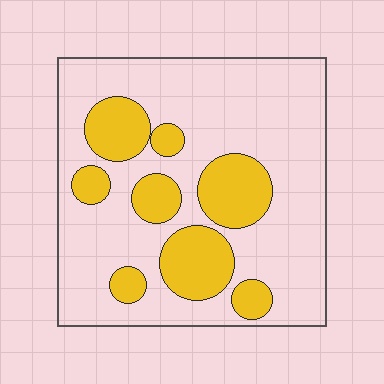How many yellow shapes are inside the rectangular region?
8.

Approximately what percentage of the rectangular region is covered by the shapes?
Approximately 25%.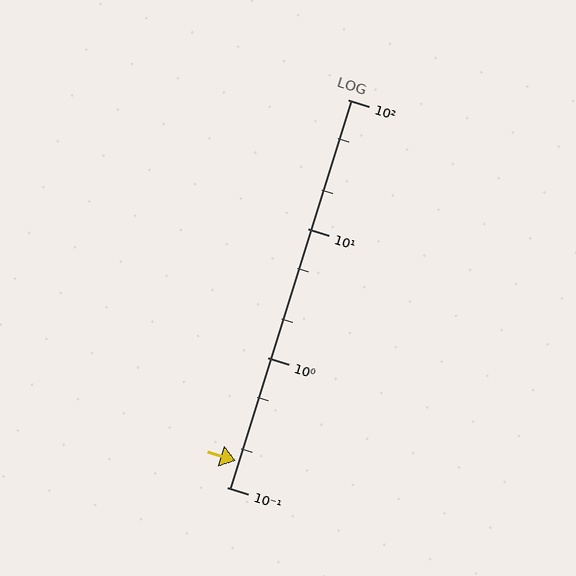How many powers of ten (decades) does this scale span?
The scale spans 3 decades, from 0.1 to 100.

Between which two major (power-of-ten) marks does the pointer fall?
The pointer is between 0.1 and 1.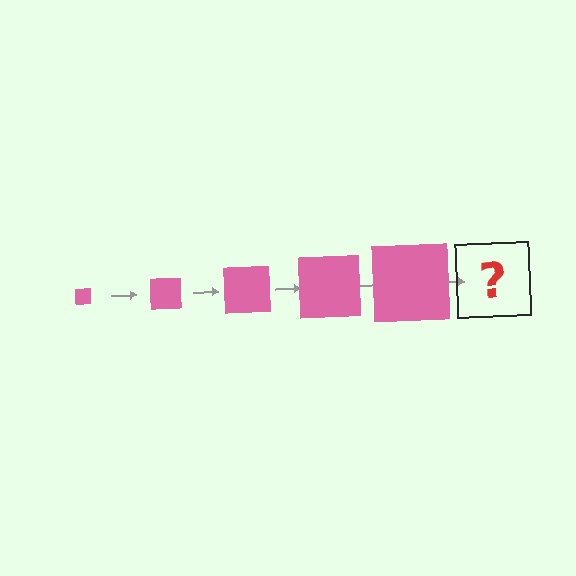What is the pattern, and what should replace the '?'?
The pattern is that the square gets progressively larger each step. The '?' should be a pink square, larger than the previous one.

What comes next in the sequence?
The next element should be a pink square, larger than the previous one.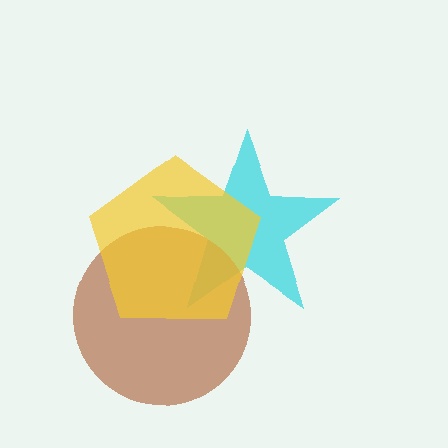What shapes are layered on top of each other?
The layered shapes are: a cyan star, a brown circle, a yellow pentagon.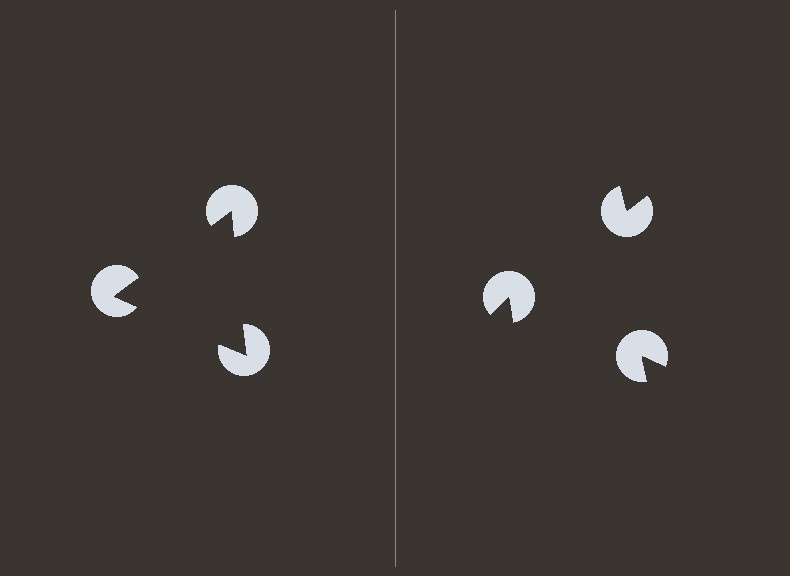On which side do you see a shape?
An illusory triangle appears on the left side. On the right side the wedge cuts are rotated, so no coherent shape forms.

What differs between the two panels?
The pac-man discs are positioned identically on both sides; only the wedge orientations differ. On the left they align to a triangle; on the right they are misaligned.